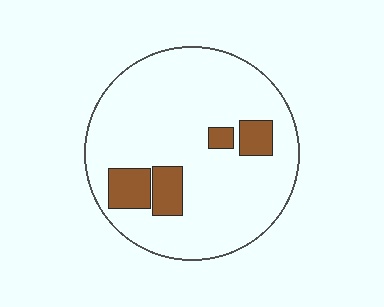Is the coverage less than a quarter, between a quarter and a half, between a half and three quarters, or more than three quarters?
Less than a quarter.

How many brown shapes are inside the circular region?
4.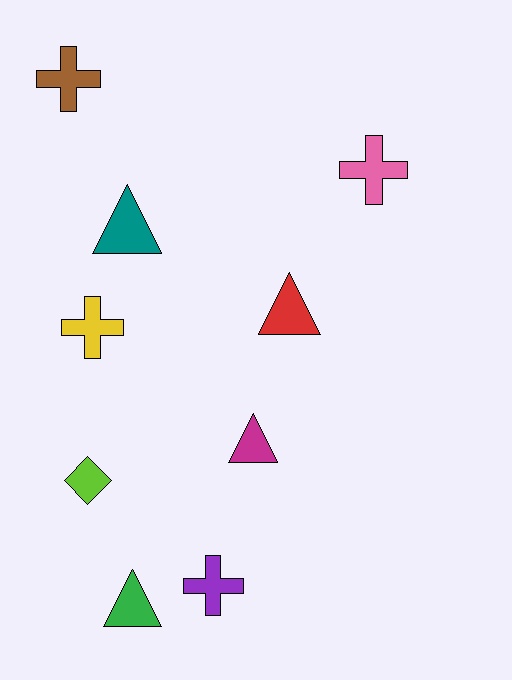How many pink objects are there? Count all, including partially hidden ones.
There is 1 pink object.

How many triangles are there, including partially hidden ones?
There are 4 triangles.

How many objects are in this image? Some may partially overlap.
There are 9 objects.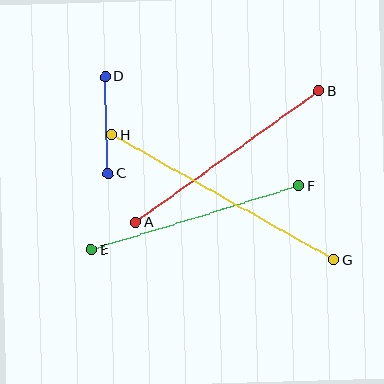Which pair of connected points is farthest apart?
Points G and H are farthest apart.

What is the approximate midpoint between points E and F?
The midpoint is at approximately (195, 218) pixels.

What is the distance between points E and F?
The distance is approximately 217 pixels.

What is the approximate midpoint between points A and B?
The midpoint is at approximately (227, 157) pixels.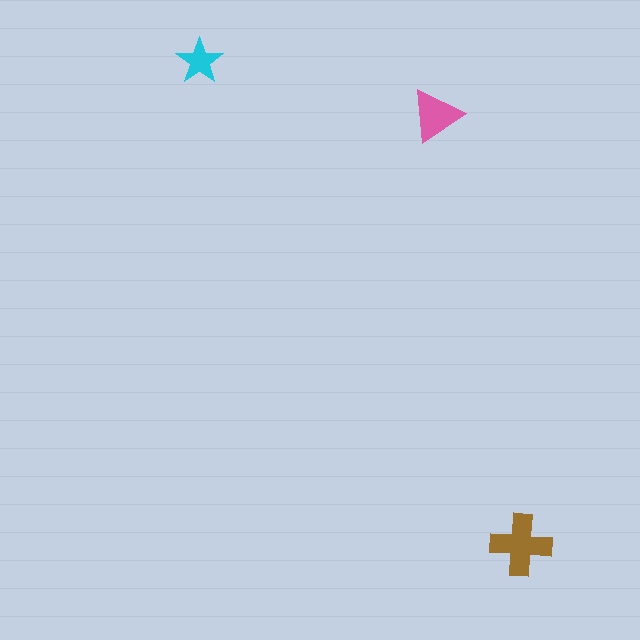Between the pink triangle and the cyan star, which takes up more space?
The pink triangle.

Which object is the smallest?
The cyan star.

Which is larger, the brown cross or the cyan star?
The brown cross.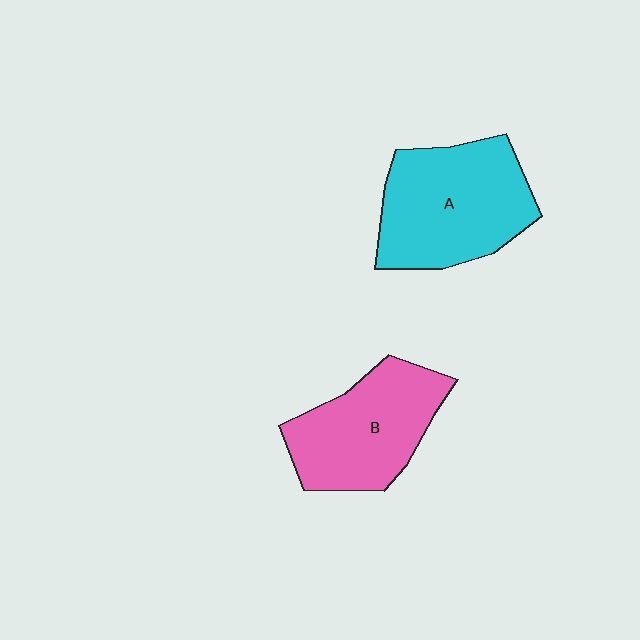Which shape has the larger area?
Shape A (cyan).